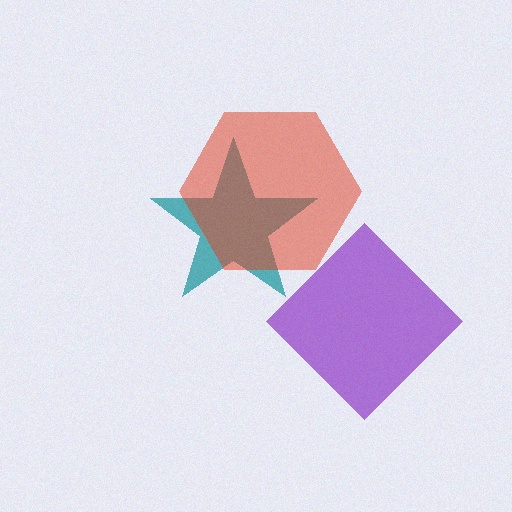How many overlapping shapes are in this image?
There are 3 overlapping shapes in the image.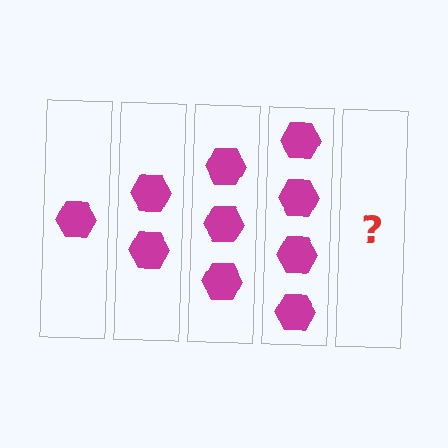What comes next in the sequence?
The next element should be 5 hexagons.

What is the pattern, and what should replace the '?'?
The pattern is that each step adds one more hexagon. The '?' should be 5 hexagons.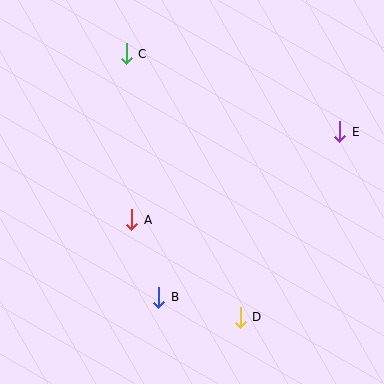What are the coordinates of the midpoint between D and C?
The midpoint between D and C is at (183, 185).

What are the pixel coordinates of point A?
Point A is at (132, 220).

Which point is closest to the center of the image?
Point A at (132, 220) is closest to the center.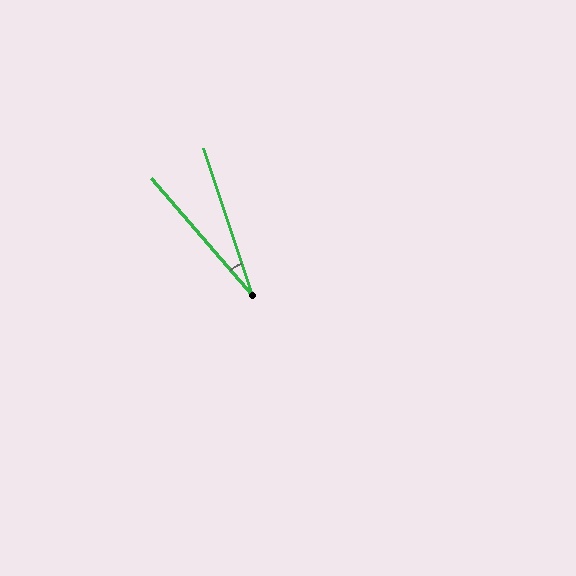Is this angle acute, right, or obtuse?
It is acute.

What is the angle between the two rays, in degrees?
Approximately 22 degrees.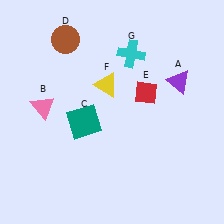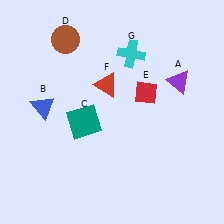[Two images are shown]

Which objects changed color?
B changed from pink to blue. F changed from yellow to red.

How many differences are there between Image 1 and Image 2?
There are 2 differences between the two images.